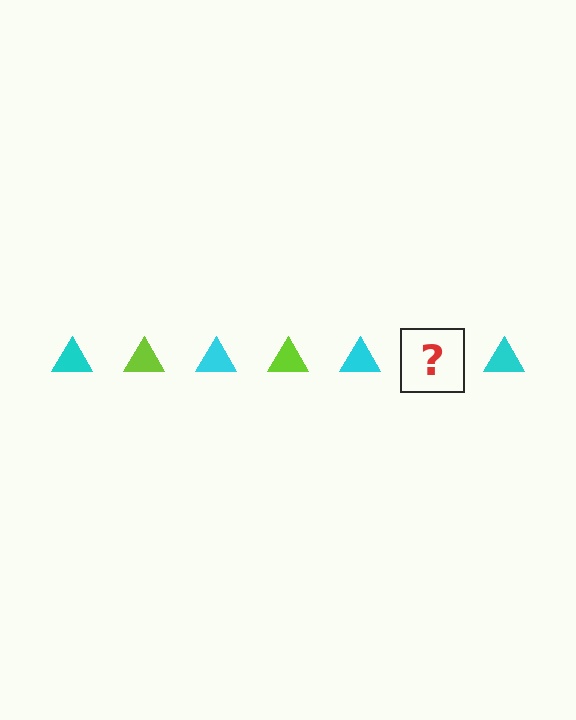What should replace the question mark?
The question mark should be replaced with a lime triangle.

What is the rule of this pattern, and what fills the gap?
The rule is that the pattern cycles through cyan, lime triangles. The gap should be filled with a lime triangle.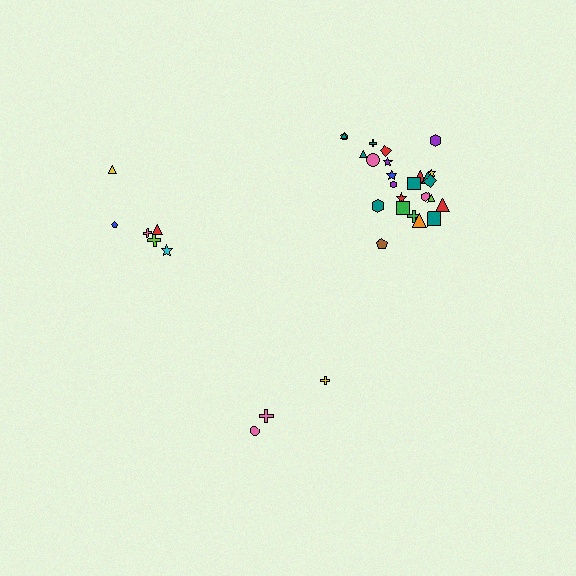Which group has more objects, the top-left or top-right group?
The top-right group.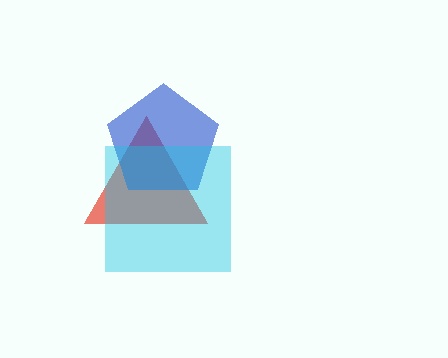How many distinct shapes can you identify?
There are 3 distinct shapes: a red triangle, a blue pentagon, a cyan square.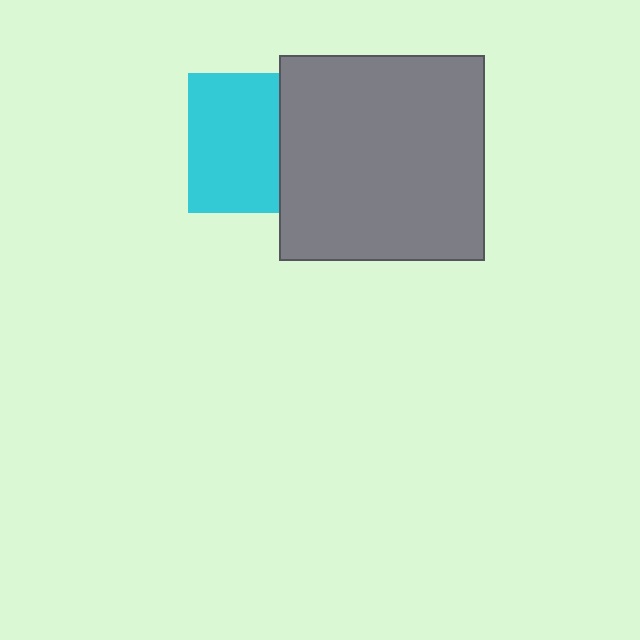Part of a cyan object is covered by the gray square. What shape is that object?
It is a square.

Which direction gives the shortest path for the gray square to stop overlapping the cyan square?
Moving right gives the shortest separation.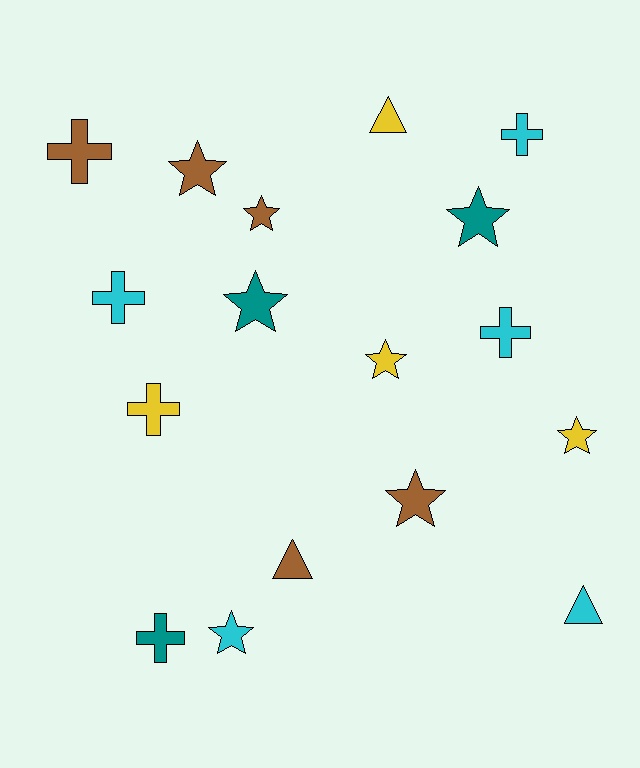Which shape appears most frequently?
Star, with 8 objects.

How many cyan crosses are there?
There are 3 cyan crosses.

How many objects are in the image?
There are 17 objects.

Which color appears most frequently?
Cyan, with 5 objects.